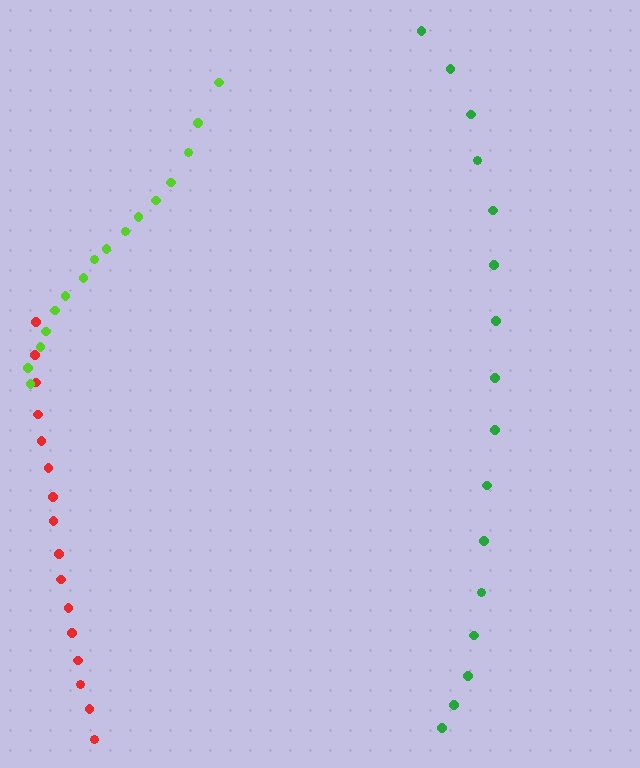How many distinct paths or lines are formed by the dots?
There are 3 distinct paths.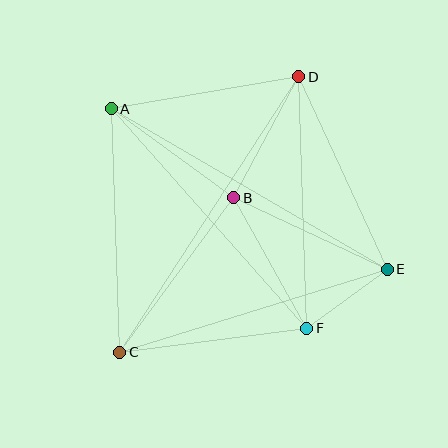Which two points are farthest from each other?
Points C and D are farthest from each other.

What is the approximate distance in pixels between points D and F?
The distance between D and F is approximately 252 pixels.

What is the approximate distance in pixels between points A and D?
The distance between A and D is approximately 190 pixels.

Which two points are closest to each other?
Points E and F are closest to each other.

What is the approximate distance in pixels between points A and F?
The distance between A and F is approximately 294 pixels.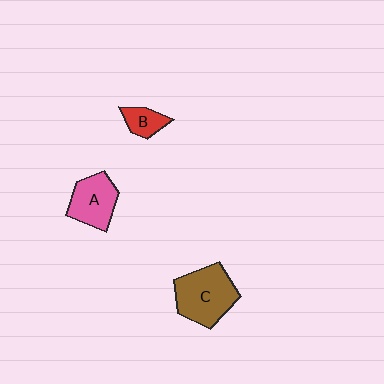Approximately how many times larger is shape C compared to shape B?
Approximately 2.8 times.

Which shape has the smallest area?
Shape B (red).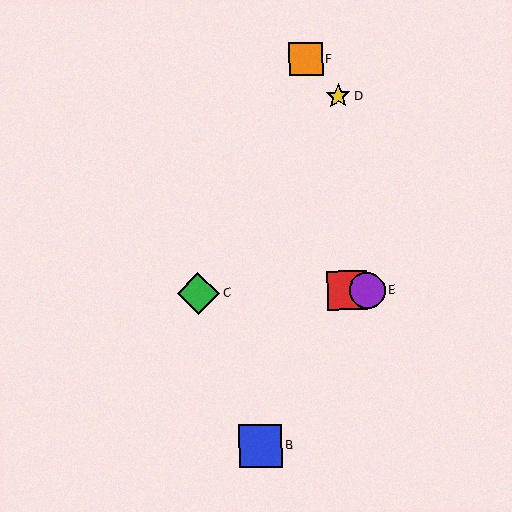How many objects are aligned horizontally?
3 objects (A, C, E) are aligned horizontally.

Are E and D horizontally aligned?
No, E is at y≈290 and D is at y≈96.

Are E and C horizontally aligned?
Yes, both are at y≈290.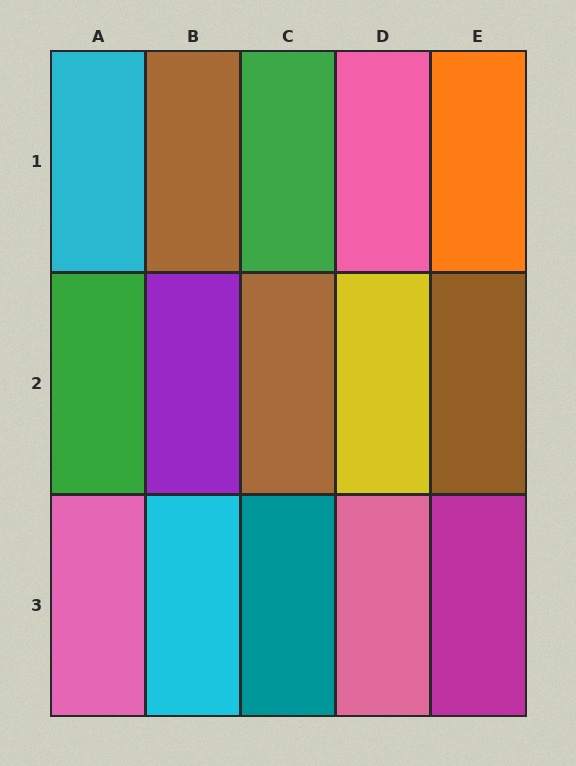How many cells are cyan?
2 cells are cyan.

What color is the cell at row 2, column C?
Brown.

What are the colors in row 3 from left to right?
Pink, cyan, teal, pink, magenta.